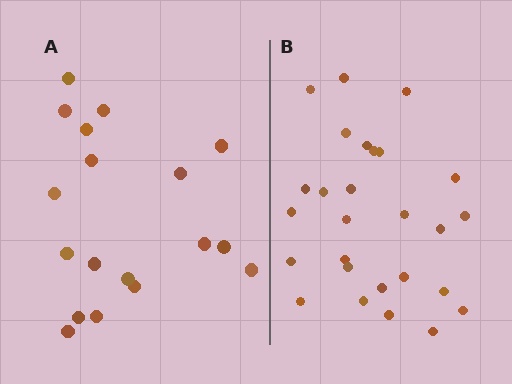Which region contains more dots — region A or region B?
Region B (the right region) has more dots.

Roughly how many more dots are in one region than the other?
Region B has roughly 8 or so more dots than region A.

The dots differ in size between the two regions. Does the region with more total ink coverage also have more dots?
No. Region A has more total ink coverage because its dots are larger, but region B actually contains more individual dots. Total area can be misleading — the number of items is what matters here.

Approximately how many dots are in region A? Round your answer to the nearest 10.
About 20 dots. (The exact count is 18, which rounds to 20.)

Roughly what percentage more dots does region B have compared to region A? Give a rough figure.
About 50% more.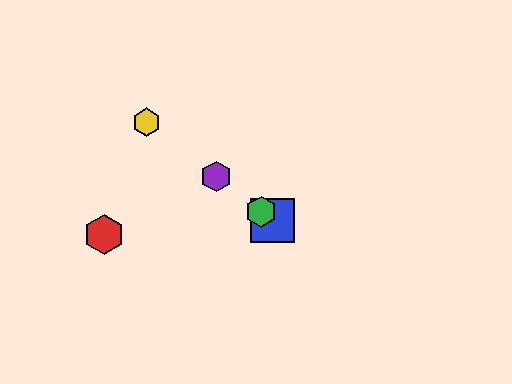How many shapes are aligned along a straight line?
4 shapes (the blue square, the green hexagon, the yellow hexagon, the purple hexagon) are aligned along a straight line.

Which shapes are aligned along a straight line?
The blue square, the green hexagon, the yellow hexagon, the purple hexagon are aligned along a straight line.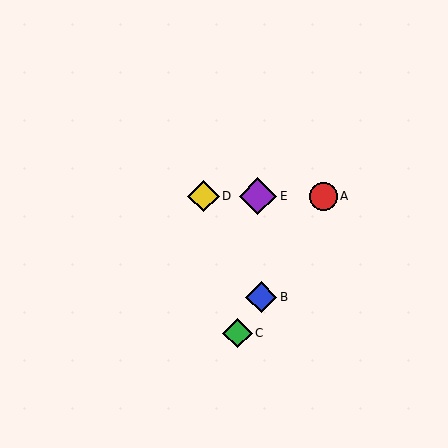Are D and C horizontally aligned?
No, D is at y≈196 and C is at y≈333.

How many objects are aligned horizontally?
3 objects (A, D, E) are aligned horizontally.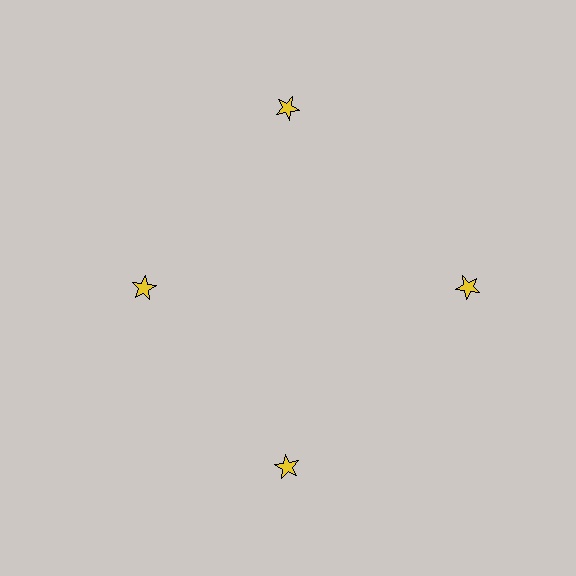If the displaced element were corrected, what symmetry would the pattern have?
It would have 4-fold rotational symmetry — the pattern would map onto itself every 90 degrees.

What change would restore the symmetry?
The symmetry would be restored by moving it outward, back onto the ring so that all 4 stars sit at equal angles and equal distance from the center.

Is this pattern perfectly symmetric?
No. The 4 yellow stars are arranged in a ring, but one element near the 9 o'clock position is pulled inward toward the center, breaking the 4-fold rotational symmetry.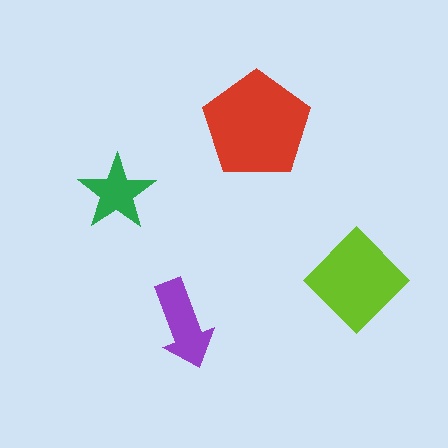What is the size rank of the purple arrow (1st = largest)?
3rd.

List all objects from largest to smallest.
The red pentagon, the lime diamond, the purple arrow, the green star.